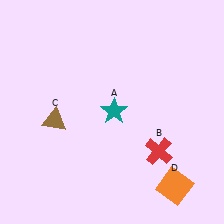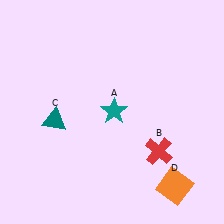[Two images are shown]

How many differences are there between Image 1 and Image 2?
There is 1 difference between the two images.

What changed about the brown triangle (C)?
In Image 1, C is brown. In Image 2, it changed to teal.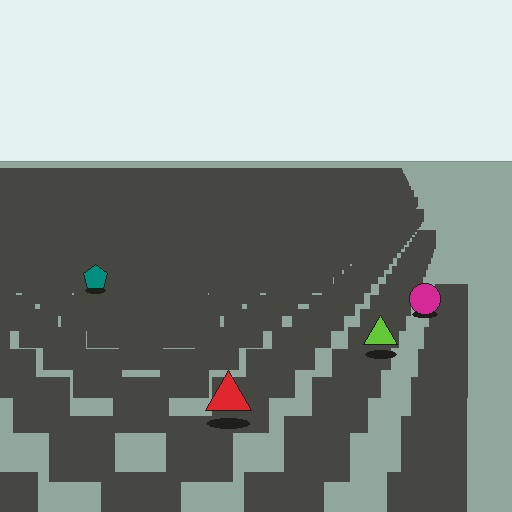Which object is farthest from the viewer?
The teal pentagon is farthest from the viewer. It appears smaller and the ground texture around it is denser.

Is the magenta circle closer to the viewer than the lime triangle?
No. The lime triangle is closer — you can tell from the texture gradient: the ground texture is coarser near it.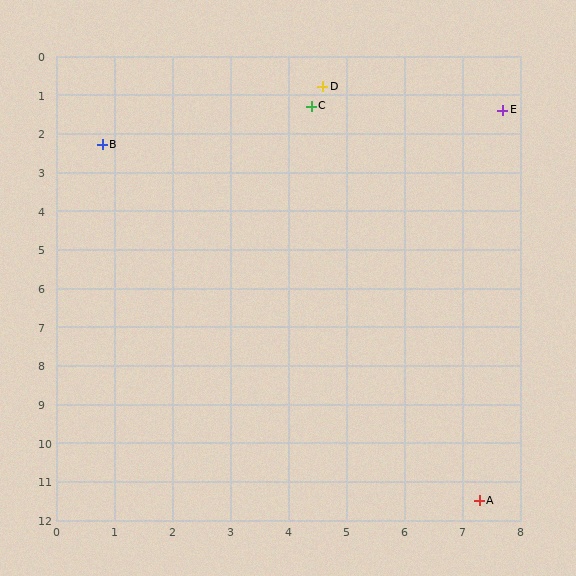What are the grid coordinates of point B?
Point B is at approximately (0.8, 2.3).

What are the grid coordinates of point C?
Point C is at approximately (4.4, 1.3).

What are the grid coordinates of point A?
Point A is at approximately (7.3, 11.5).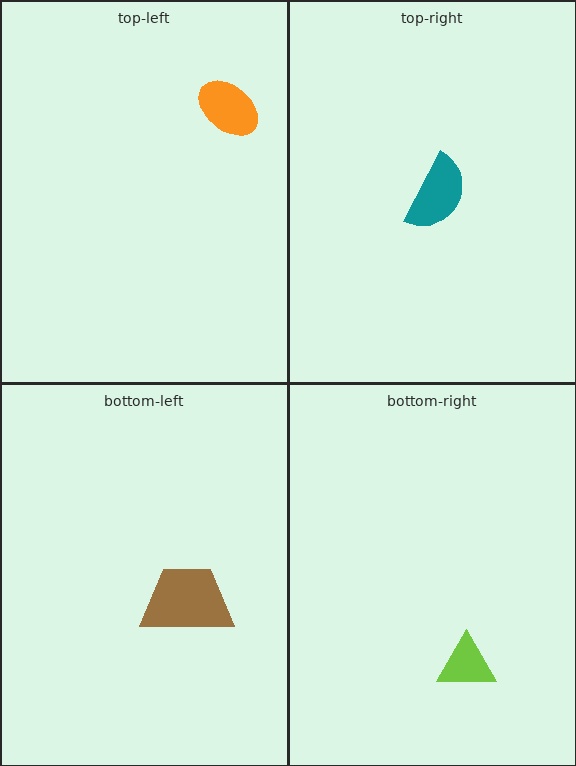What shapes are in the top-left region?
The orange ellipse.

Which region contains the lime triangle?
The bottom-right region.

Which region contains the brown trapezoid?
The bottom-left region.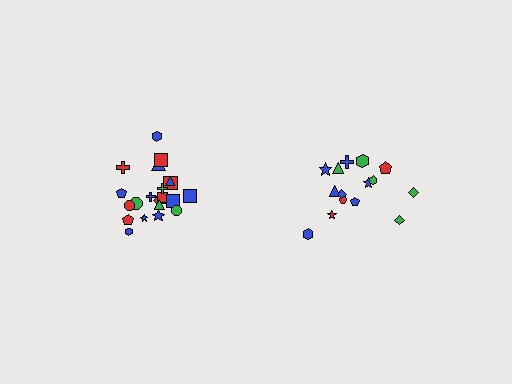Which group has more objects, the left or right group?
The left group.